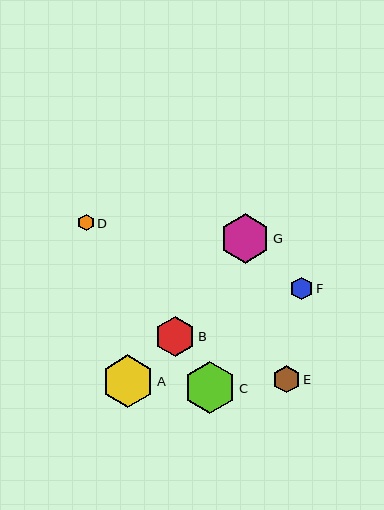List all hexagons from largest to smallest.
From largest to smallest: C, A, G, B, E, F, D.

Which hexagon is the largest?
Hexagon C is the largest with a size of approximately 53 pixels.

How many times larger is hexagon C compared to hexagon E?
Hexagon C is approximately 1.9 times the size of hexagon E.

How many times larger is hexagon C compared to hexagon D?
Hexagon C is approximately 3.1 times the size of hexagon D.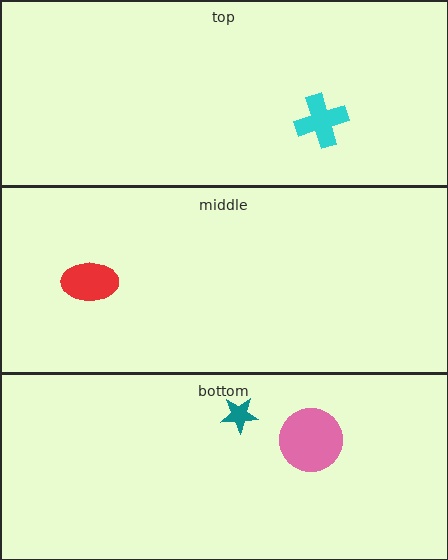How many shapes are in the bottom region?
2.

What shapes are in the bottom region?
The pink circle, the teal star.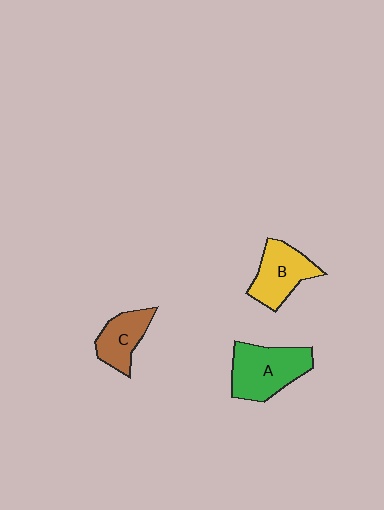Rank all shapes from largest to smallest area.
From largest to smallest: A (green), B (yellow), C (brown).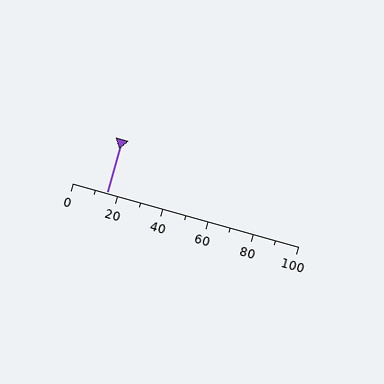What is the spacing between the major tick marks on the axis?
The major ticks are spaced 20 apart.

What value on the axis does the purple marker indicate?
The marker indicates approximately 15.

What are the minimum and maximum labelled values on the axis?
The axis runs from 0 to 100.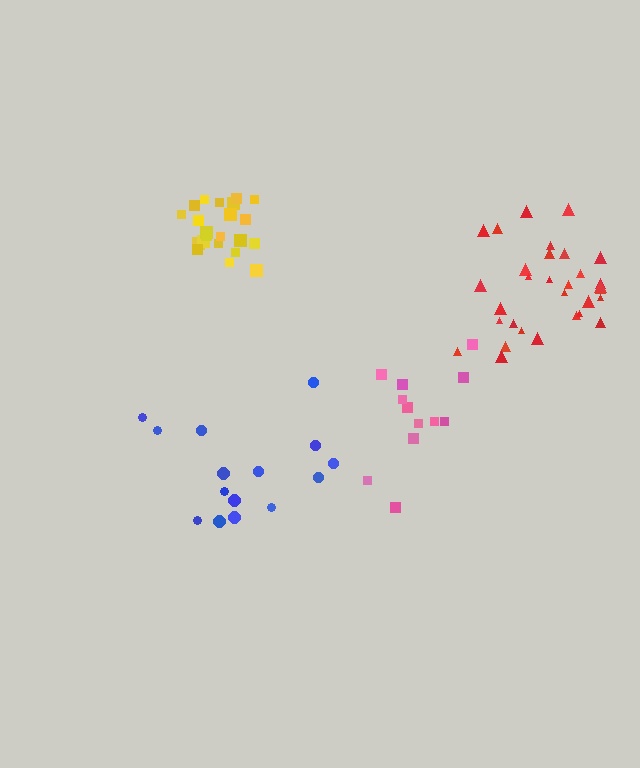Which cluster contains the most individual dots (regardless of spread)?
Red (32).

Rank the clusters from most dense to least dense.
yellow, red, blue, pink.